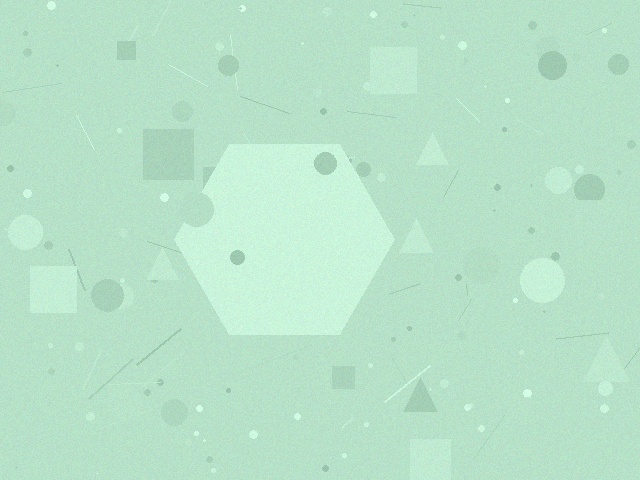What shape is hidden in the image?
A hexagon is hidden in the image.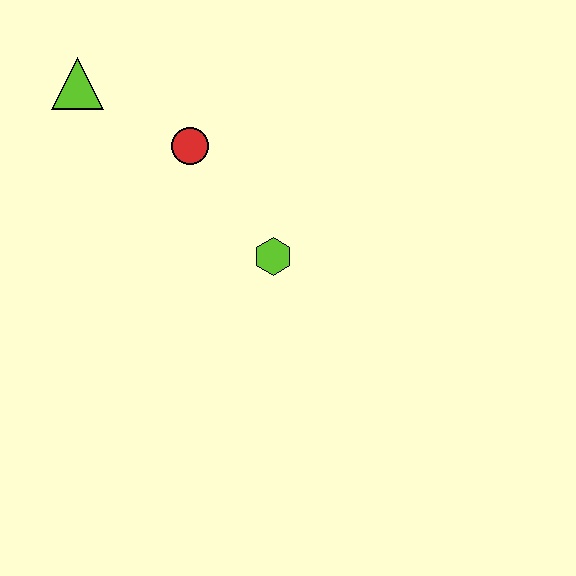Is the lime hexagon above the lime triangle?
No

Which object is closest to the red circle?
The lime triangle is closest to the red circle.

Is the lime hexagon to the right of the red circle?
Yes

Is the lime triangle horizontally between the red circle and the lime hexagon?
No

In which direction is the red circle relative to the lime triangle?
The red circle is to the right of the lime triangle.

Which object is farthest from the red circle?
The lime hexagon is farthest from the red circle.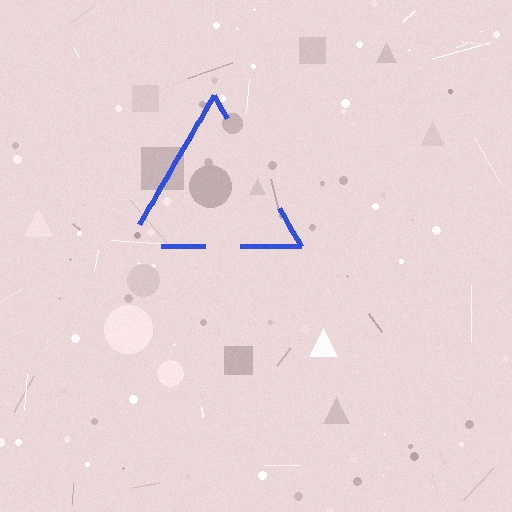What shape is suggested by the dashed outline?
The dashed outline suggests a triangle.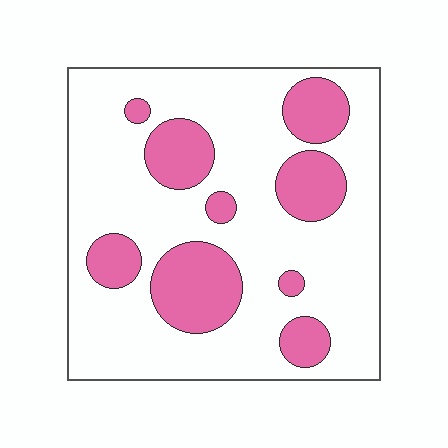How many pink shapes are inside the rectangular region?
9.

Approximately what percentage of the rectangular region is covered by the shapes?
Approximately 25%.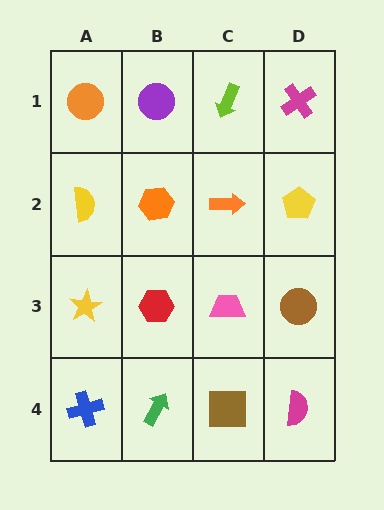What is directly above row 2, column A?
An orange circle.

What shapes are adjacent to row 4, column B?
A red hexagon (row 3, column B), a blue cross (row 4, column A), a brown square (row 4, column C).